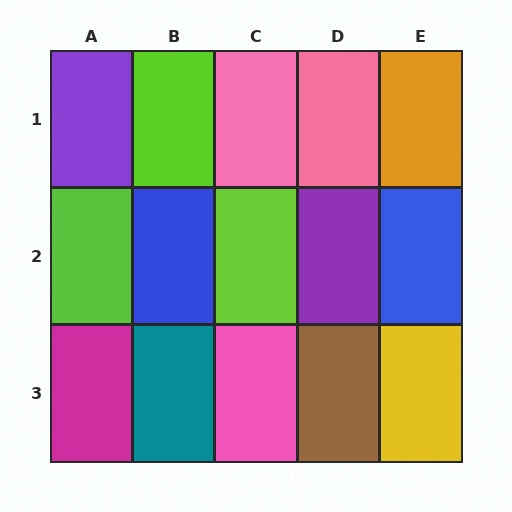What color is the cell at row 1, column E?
Orange.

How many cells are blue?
2 cells are blue.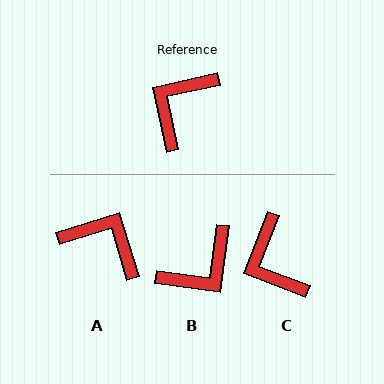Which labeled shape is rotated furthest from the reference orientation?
B, about 160 degrees away.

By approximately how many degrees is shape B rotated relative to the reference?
Approximately 160 degrees counter-clockwise.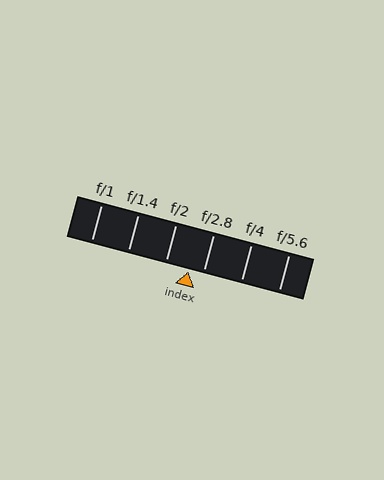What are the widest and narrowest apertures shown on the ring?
The widest aperture shown is f/1 and the narrowest is f/5.6.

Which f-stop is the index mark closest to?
The index mark is closest to f/2.8.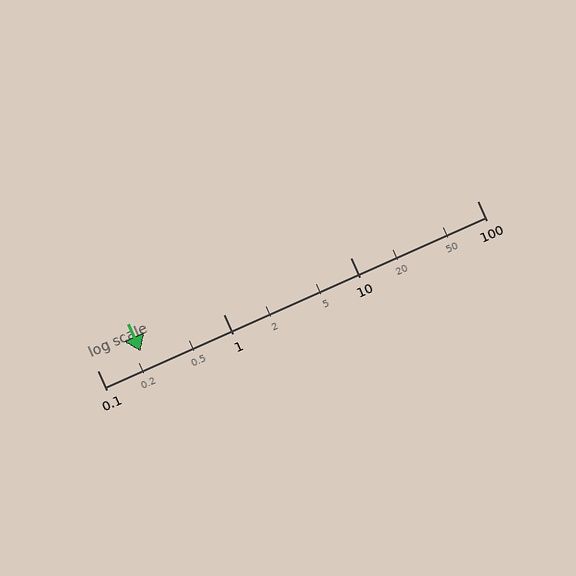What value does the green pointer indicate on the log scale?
The pointer indicates approximately 0.22.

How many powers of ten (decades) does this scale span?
The scale spans 3 decades, from 0.1 to 100.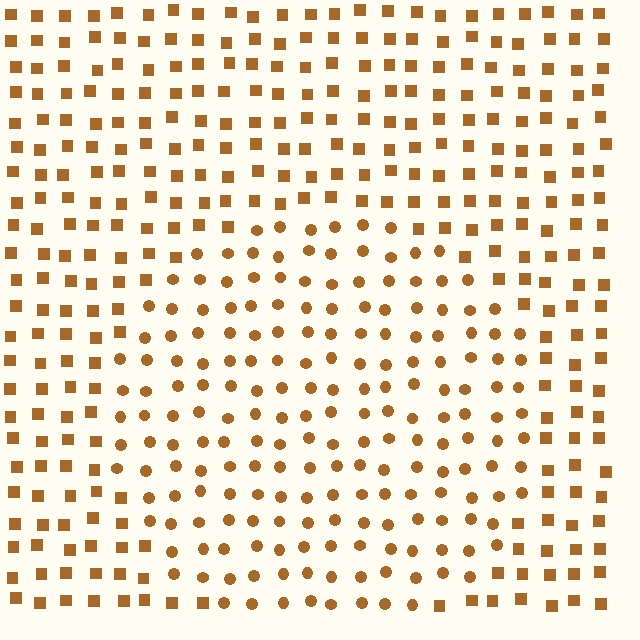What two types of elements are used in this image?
The image uses circles inside the circle region and squares outside it.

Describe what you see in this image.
The image is filled with small brown elements arranged in a uniform grid. A circle-shaped region contains circles, while the surrounding area contains squares. The boundary is defined purely by the change in element shape.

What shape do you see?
I see a circle.